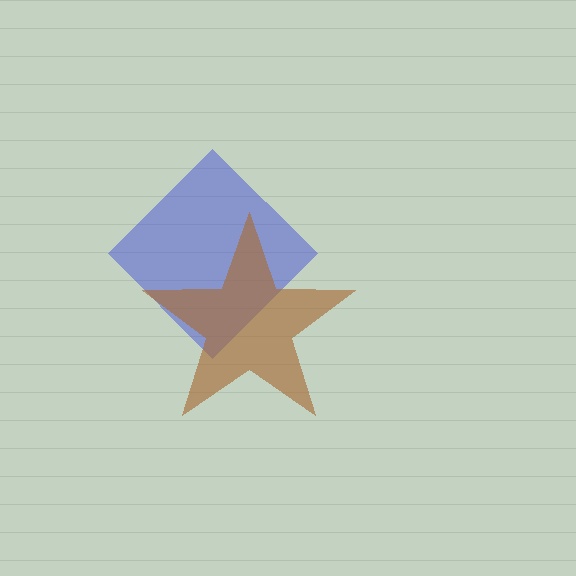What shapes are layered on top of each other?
The layered shapes are: a blue diamond, a brown star.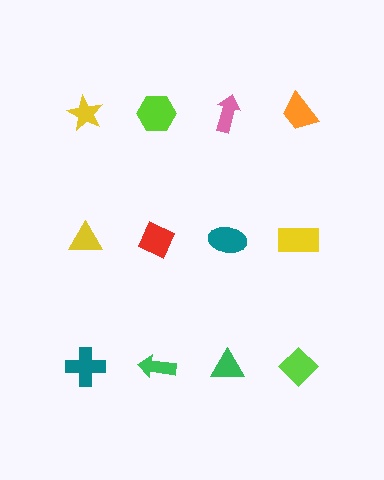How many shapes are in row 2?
4 shapes.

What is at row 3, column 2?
A green arrow.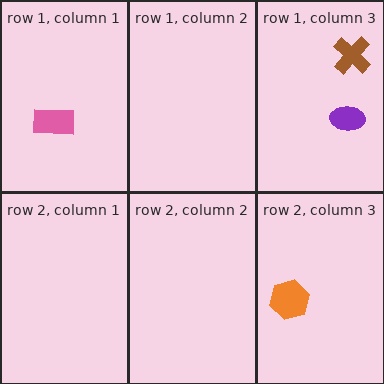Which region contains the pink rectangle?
The row 1, column 1 region.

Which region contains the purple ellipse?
The row 1, column 3 region.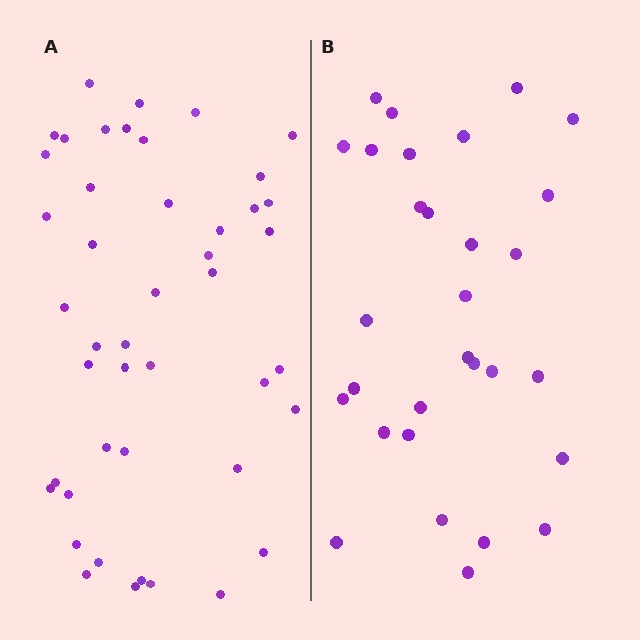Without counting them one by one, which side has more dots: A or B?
Region A (the left region) has more dots.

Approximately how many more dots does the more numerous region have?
Region A has approximately 15 more dots than region B.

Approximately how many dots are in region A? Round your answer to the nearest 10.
About 40 dots. (The exact count is 45, which rounds to 40.)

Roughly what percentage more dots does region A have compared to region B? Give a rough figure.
About 50% more.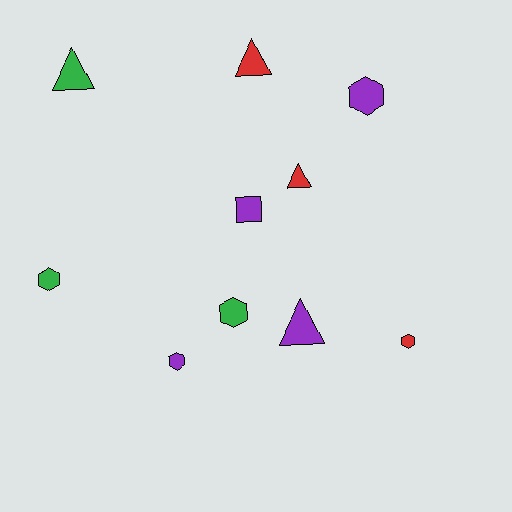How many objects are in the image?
There are 10 objects.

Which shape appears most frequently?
Hexagon, with 5 objects.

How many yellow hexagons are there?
There are no yellow hexagons.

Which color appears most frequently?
Purple, with 4 objects.